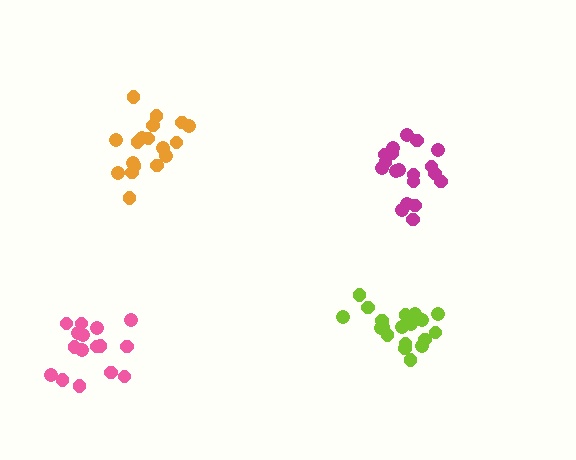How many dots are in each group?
Group 1: 16 dots, Group 2: 19 dots, Group 3: 20 dots, Group 4: 18 dots (73 total).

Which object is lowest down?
The pink cluster is bottommost.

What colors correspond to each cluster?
The clusters are colored: pink, magenta, lime, orange.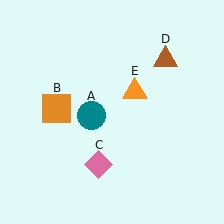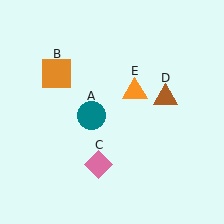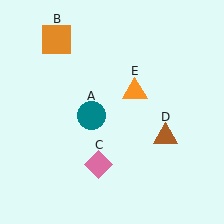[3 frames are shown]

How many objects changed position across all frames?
2 objects changed position: orange square (object B), brown triangle (object D).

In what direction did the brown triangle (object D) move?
The brown triangle (object D) moved down.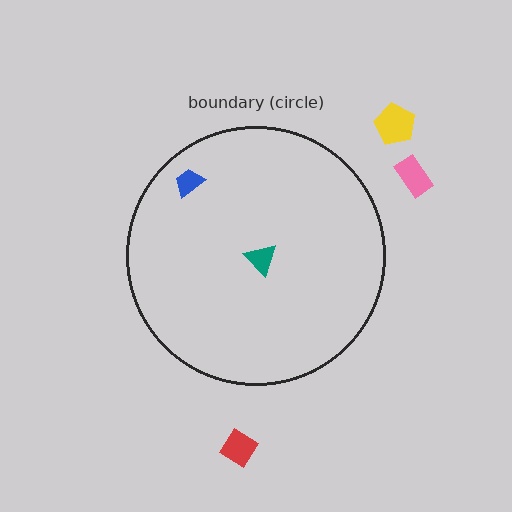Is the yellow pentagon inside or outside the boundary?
Outside.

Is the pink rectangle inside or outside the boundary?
Outside.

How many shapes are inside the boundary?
2 inside, 3 outside.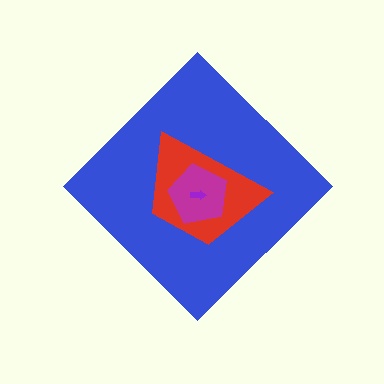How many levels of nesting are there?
4.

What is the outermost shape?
The blue diamond.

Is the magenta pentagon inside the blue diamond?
Yes.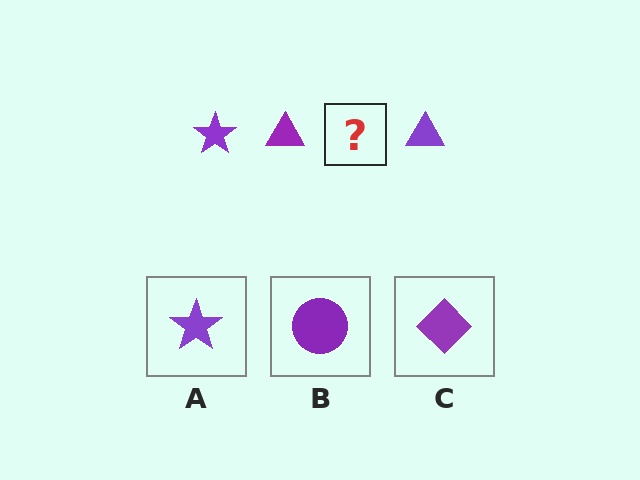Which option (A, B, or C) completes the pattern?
A.